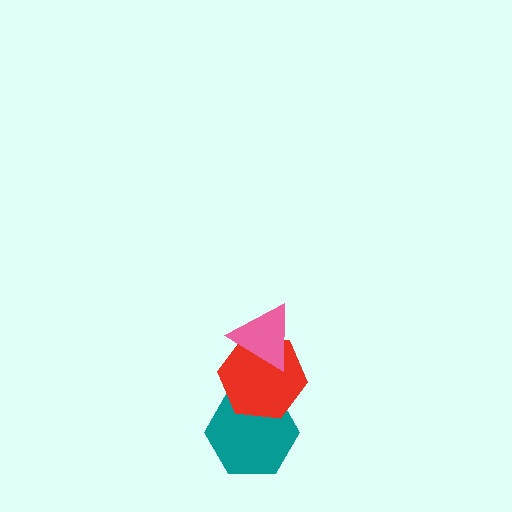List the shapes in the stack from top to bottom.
From top to bottom: the pink triangle, the red hexagon, the teal hexagon.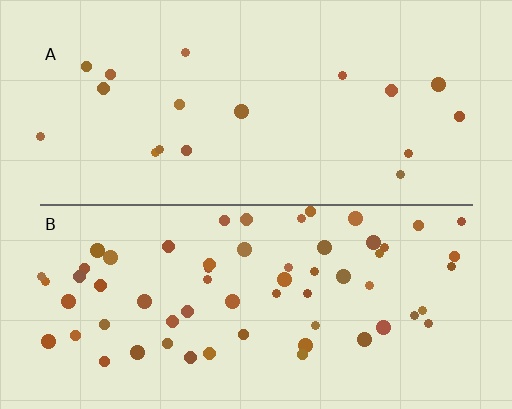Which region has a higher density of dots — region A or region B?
B (the bottom).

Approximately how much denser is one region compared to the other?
Approximately 3.4× — region B over region A.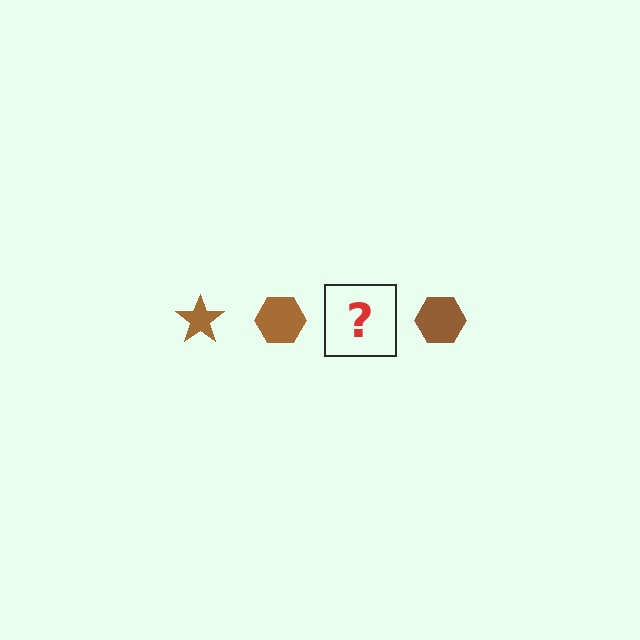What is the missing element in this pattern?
The missing element is a brown star.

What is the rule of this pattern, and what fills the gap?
The rule is that the pattern cycles through star, hexagon shapes in brown. The gap should be filled with a brown star.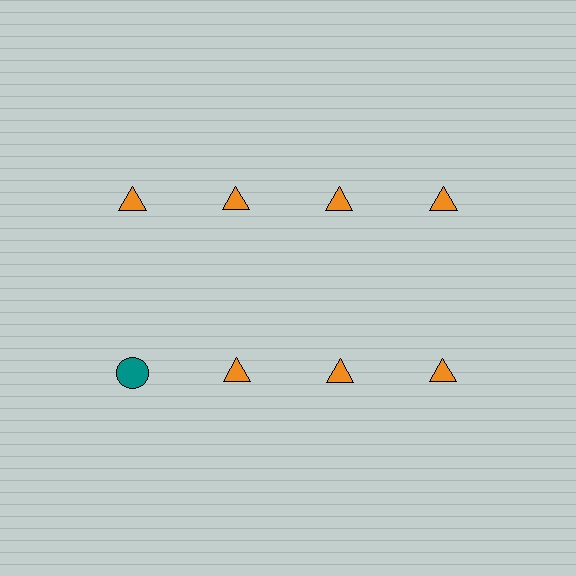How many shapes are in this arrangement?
There are 8 shapes arranged in a grid pattern.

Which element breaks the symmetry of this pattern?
The teal circle in the second row, leftmost column breaks the symmetry. All other shapes are orange triangles.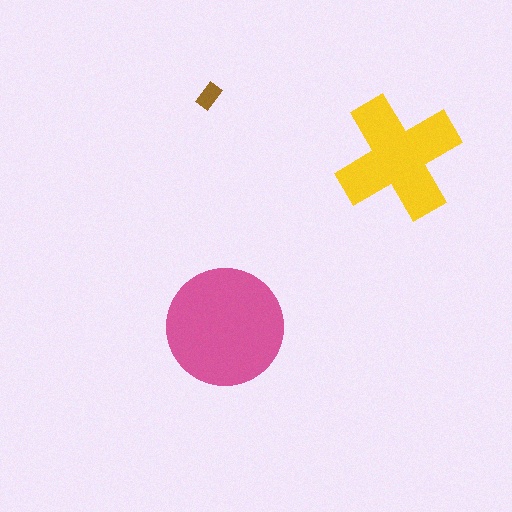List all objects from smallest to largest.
The brown rectangle, the yellow cross, the pink circle.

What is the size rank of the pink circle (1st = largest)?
1st.